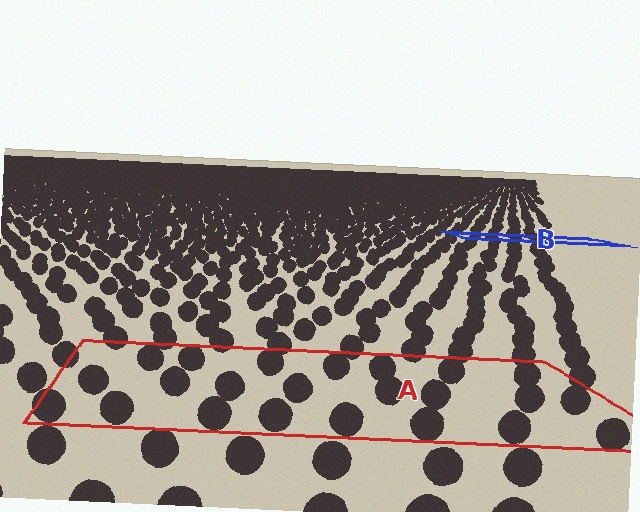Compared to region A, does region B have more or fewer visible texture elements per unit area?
Region B has more texture elements per unit area — they are packed more densely because it is farther away.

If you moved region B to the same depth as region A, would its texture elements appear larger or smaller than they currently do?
They would appear larger. At a closer depth, the same texture elements are projected at a bigger on-screen size.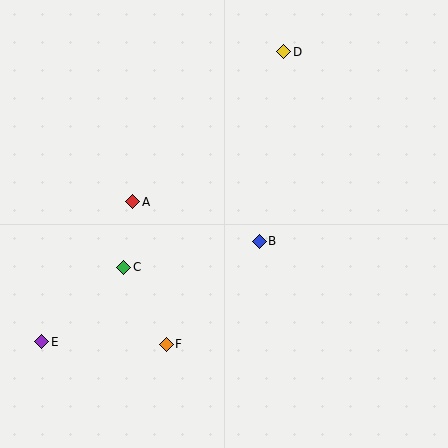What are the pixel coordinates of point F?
Point F is at (166, 344).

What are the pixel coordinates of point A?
Point A is at (133, 202).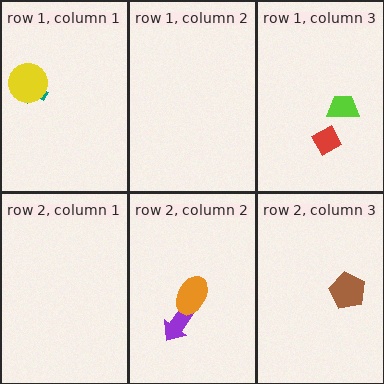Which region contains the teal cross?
The row 1, column 1 region.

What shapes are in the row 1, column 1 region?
The teal cross, the yellow circle.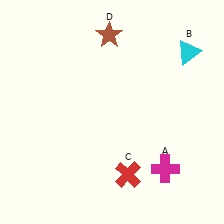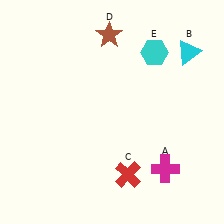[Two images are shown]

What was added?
A cyan hexagon (E) was added in Image 2.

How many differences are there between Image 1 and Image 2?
There is 1 difference between the two images.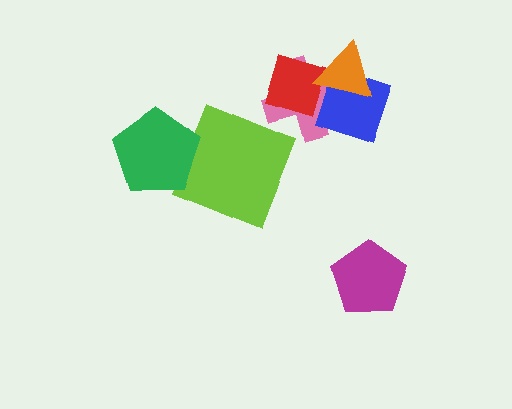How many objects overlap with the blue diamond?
3 objects overlap with the blue diamond.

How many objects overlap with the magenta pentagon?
0 objects overlap with the magenta pentagon.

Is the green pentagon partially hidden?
No, no other shape covers it.